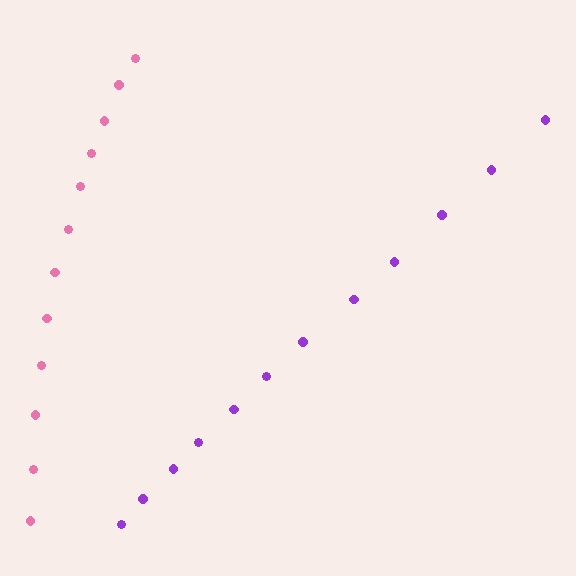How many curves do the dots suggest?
There are 2 distinct paths.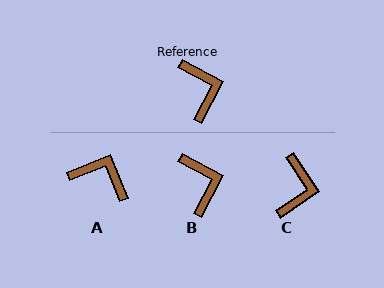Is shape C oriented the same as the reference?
No, it is off by about 29 degrees.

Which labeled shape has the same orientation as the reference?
B.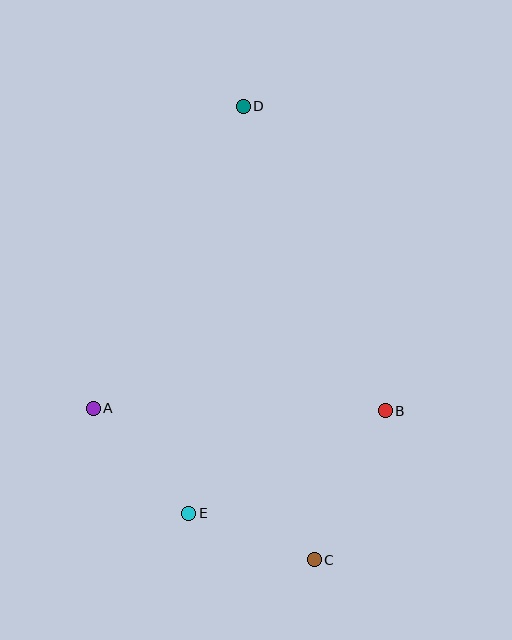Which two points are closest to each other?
Points C and E are closest to each other.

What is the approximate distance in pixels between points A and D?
The distance between A and D is approximately 337 pixels.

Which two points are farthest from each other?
Points C and D are farthest from each other.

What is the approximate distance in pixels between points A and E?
The distance between A and E is approximately 142 pixels.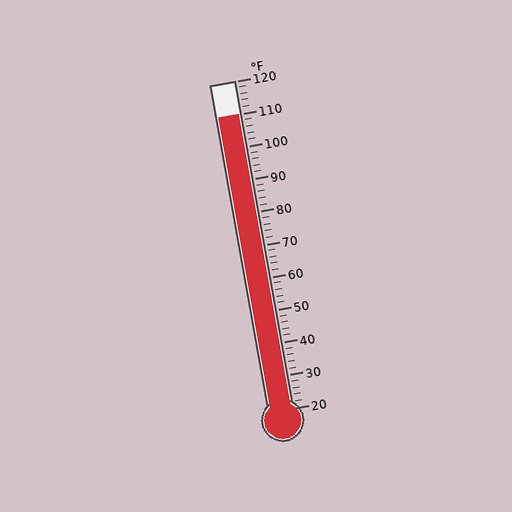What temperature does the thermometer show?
The thermometer shows approximately 110°F.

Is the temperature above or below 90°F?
The temperature is above 90°F.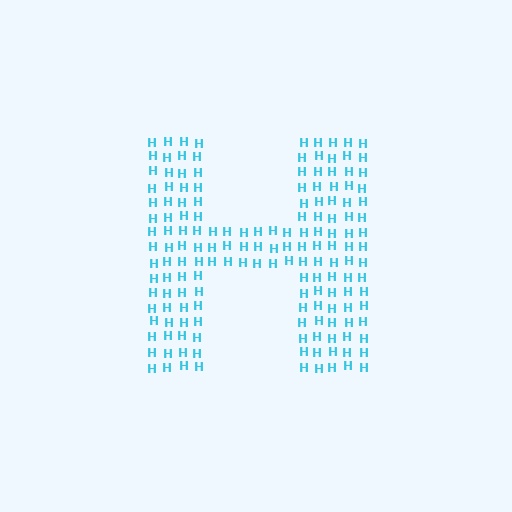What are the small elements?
The small elements are letter H's.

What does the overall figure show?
The overall figure shows the letter H.